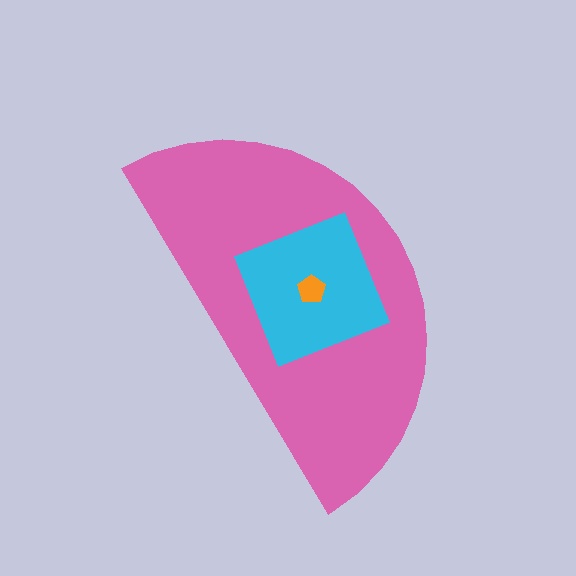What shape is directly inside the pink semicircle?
The cyan square.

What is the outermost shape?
The pink semicircle.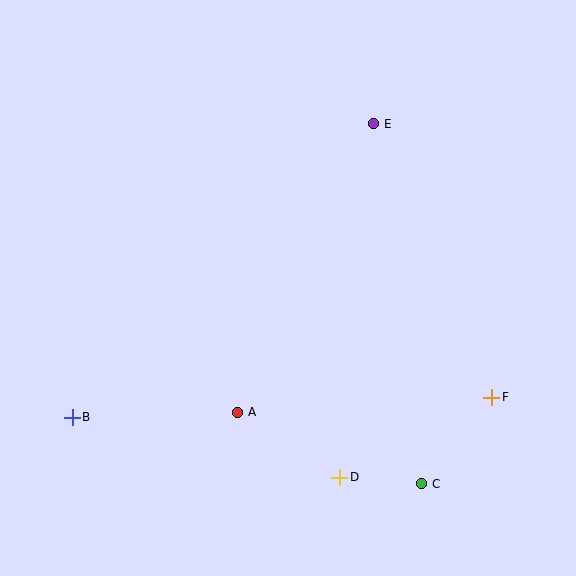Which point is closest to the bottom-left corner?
Point B is closest to the bottom-left corner.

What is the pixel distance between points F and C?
The distance between F and C is 111 pixels.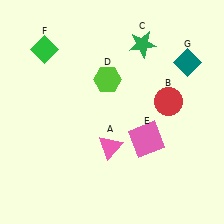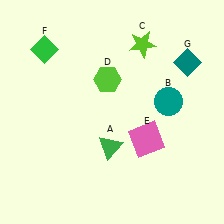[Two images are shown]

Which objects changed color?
A changed from pink to green. B changed from red to teal. C changed from green to lime.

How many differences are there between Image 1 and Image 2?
There are 3 differences between the two images.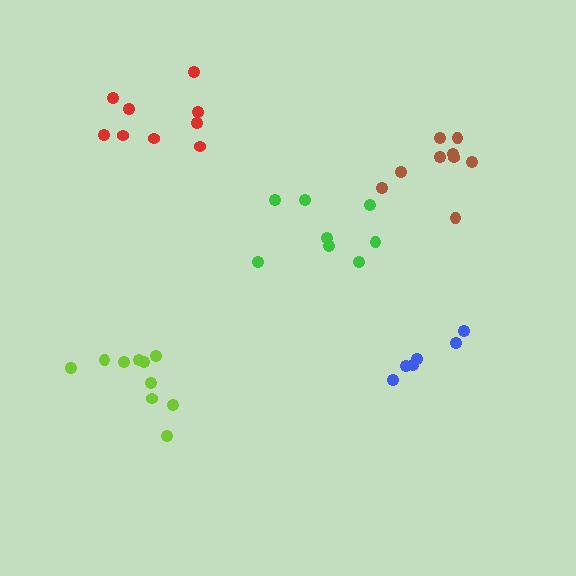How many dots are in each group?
Group 1: 8 dots, Group 2: 10 dots, Group 3: 6 dots, Group 4: 9 dots, Group 5: 9 dots (42 total).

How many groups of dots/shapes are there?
There are 5 groups.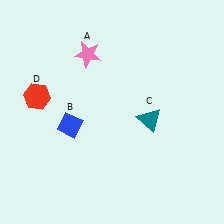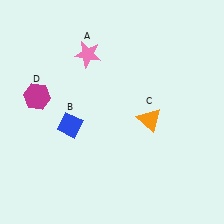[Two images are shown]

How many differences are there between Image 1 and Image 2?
There are 2 differences between the two images.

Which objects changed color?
C changed from teal to orange. D changed from red to magenta.